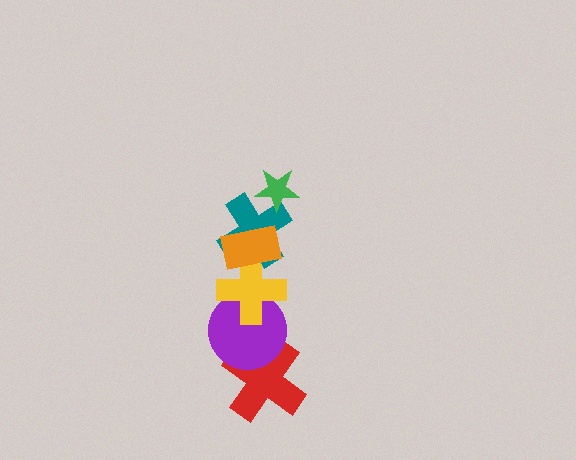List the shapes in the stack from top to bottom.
From top to bottom: the green star, the orange rectangle, the teal cross, the yellow cross, the purple circle, the red cross.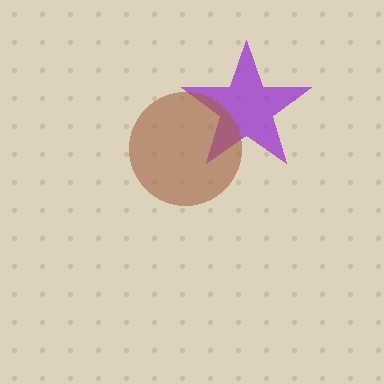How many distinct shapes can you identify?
There are 2 distinct shapes: a purple star, a brown circle.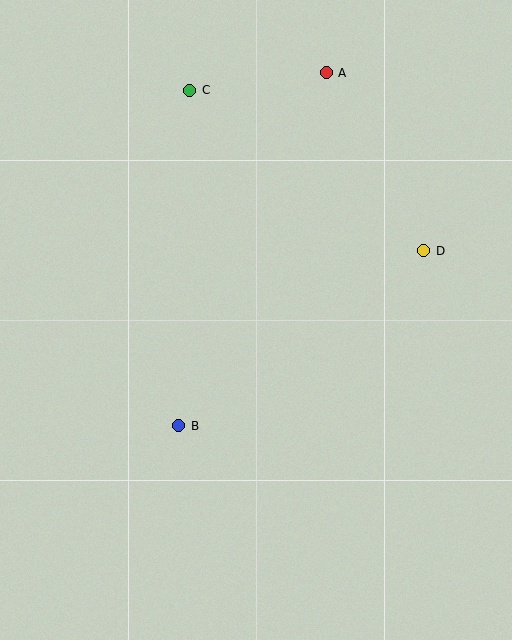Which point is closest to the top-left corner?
Point C is closest to the top-left corner.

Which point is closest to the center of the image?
Point B at (179, 426) is closest to the center.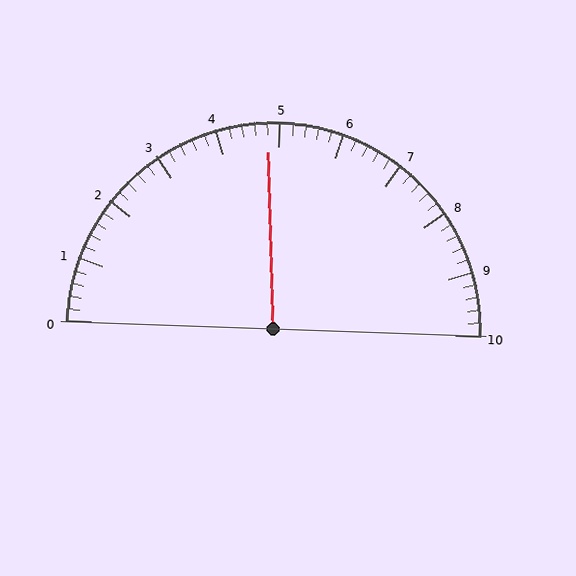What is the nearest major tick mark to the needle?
The nearest major tick mark is 5.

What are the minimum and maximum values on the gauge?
The gauge ranges from 0 to 10.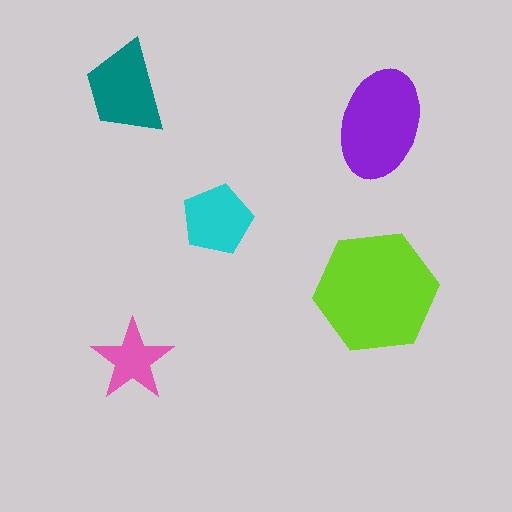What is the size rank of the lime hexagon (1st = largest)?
1st.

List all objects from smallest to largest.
The pink star, the cyan pentagon, the teal trapezoid, the purple ellipse, the lime hexagon.